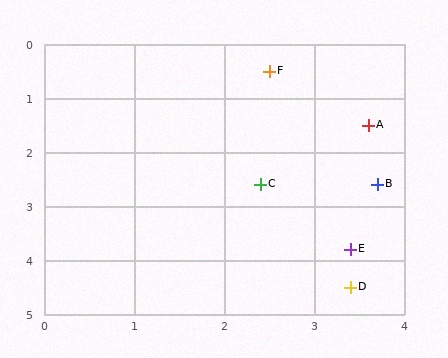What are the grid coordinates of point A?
Point A is at approximately (3.6, 1.5).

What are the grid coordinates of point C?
Point C is at approximately (2.4, 2.6).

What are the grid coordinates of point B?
Point B is at approximately (3.7, 2.6).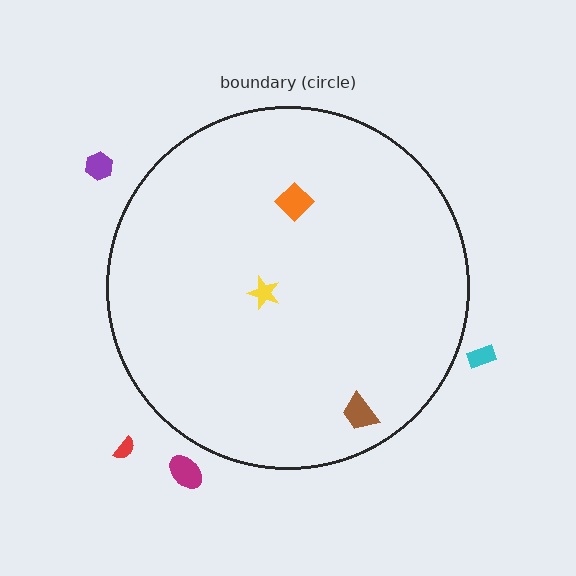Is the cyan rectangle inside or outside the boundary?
Outside.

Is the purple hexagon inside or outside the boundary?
Outside.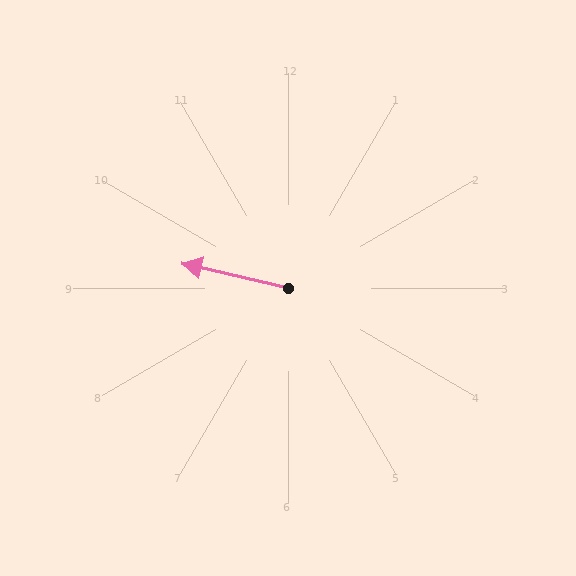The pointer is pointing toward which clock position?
Roughly 9 o'clock.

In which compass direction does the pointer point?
West.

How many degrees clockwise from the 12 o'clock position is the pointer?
Approximately 283 degrees.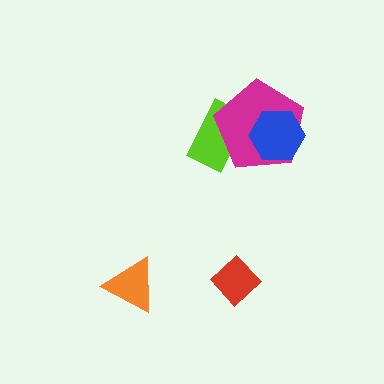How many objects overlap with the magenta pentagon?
2 objects overlap with the magenta pentagon.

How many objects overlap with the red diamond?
0 objects overlap with the red diamond.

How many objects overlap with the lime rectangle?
1 object overlaps with the lime rectangle.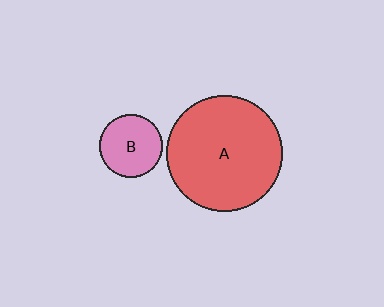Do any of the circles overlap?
No, none of the circles overlap.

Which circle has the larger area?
Circle A (red).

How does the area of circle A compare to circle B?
Approximately 3.4 times.